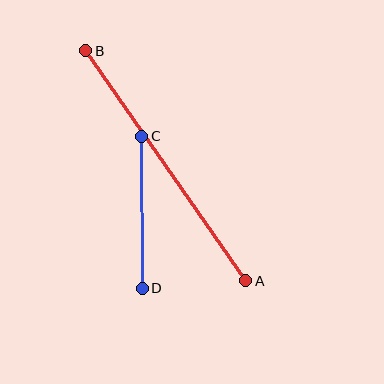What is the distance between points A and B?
The distance is approximately 280 pixels.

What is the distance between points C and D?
The distance is approximately 152 pixels.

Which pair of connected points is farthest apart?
Points A and B are farthest apart.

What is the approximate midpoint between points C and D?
The midpoint is at approximately (142, 212) pixels.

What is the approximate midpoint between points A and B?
The midpoint is at approximately (166, 166) pixels.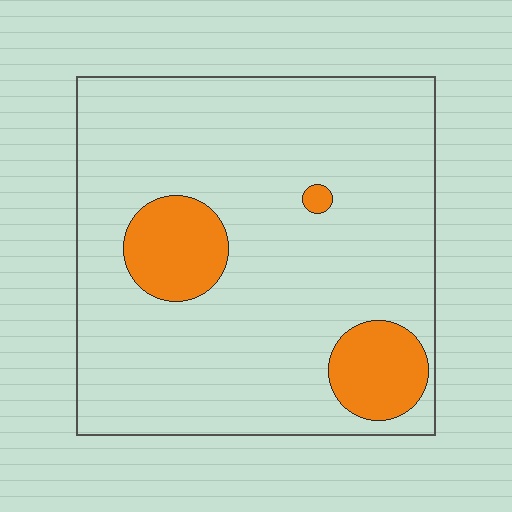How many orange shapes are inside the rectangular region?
3.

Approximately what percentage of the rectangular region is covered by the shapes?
Approximately 15%.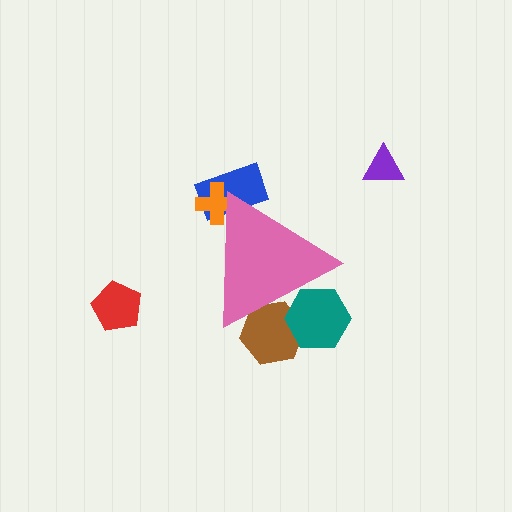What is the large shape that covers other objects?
A pink triangle.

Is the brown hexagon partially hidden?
Yes, the brown hexagon is partially hidden behind the pink triangle.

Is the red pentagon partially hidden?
No, the red pentagon is fully visible.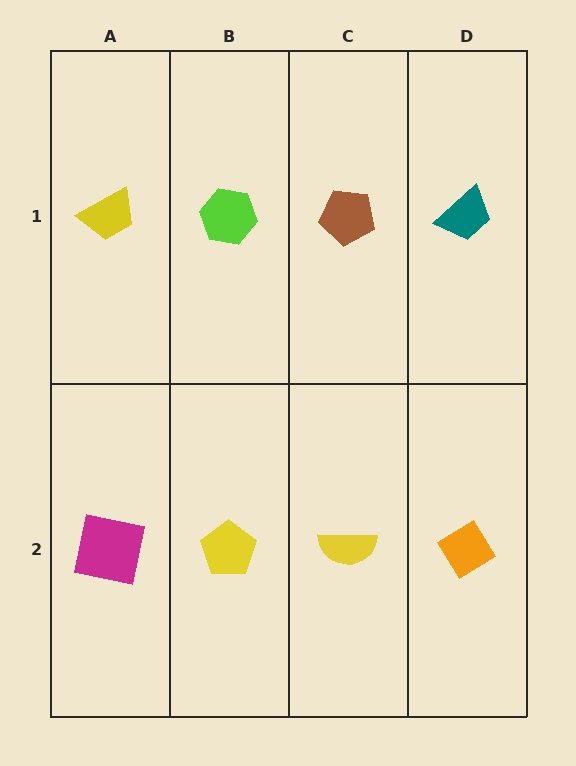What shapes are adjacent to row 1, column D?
An orange diamond (row 2, column D), a brown pentagon (row 1, column C).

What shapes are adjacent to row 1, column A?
A magenta square (row 2, column A), a lime hexagon (row 1, column B).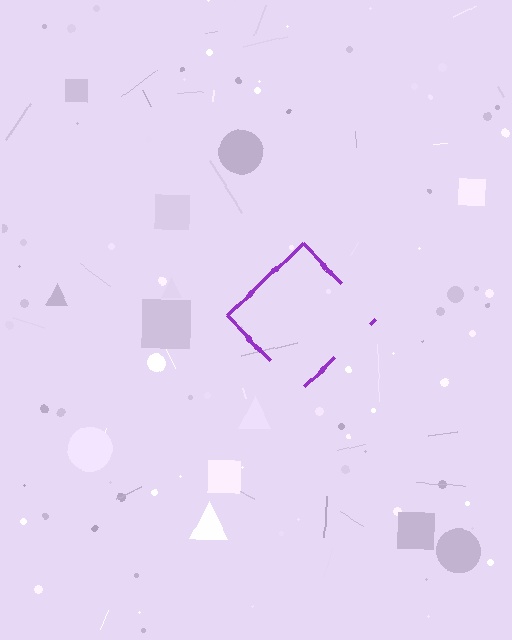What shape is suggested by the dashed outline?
The dashed outline suggests a diamond.